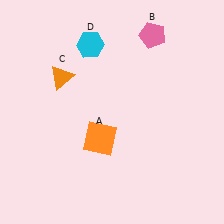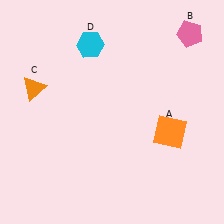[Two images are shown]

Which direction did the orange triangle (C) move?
The orange triangle (C) moved left.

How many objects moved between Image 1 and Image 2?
3 objects moved between the two images.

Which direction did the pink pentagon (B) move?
The pink pentagon (B) moved right.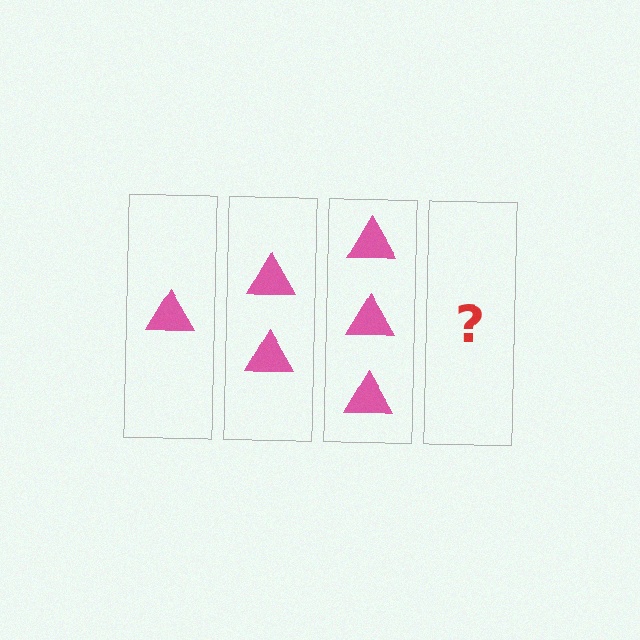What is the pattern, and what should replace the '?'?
The pattern is that each step adds one more triangle. The '?' should be 4 triangles.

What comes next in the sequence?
The next element should be 4 triangles.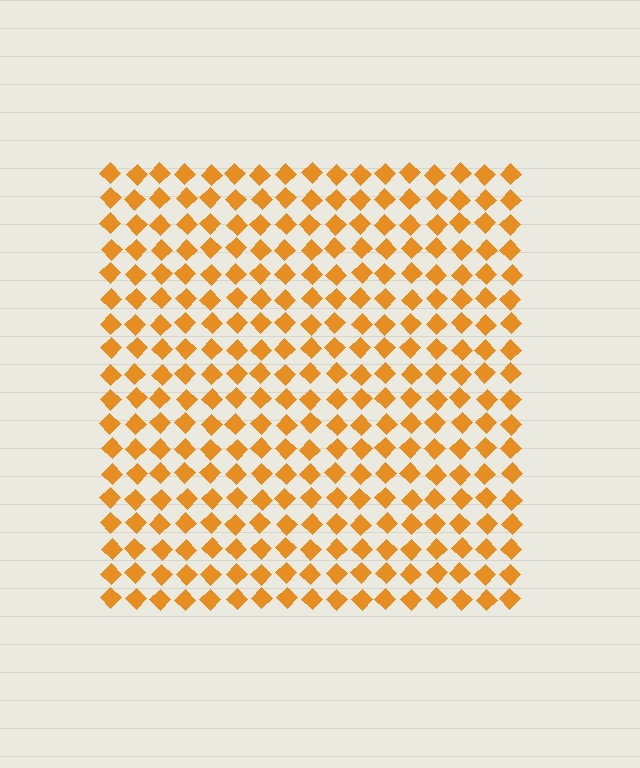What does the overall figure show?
The overall figure shows a square.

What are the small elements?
The small elements are diamonds.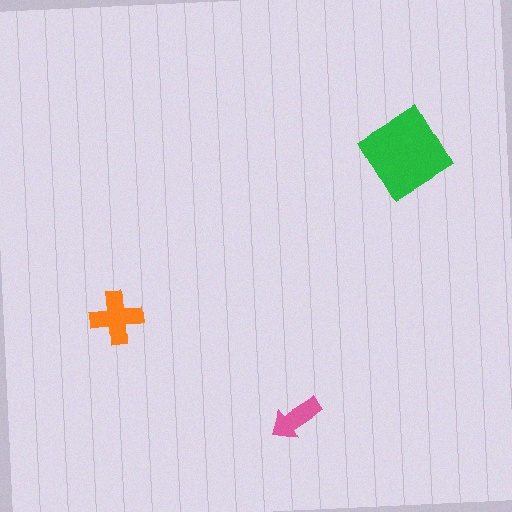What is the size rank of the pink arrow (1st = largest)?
3rd.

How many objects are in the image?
There are 3 objects in the image.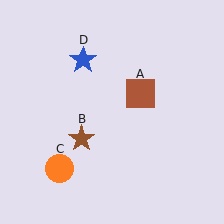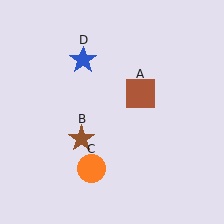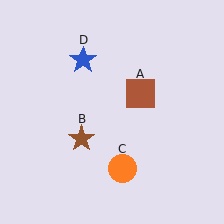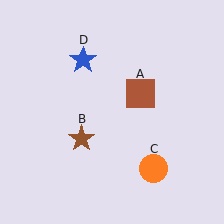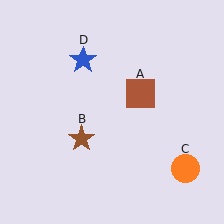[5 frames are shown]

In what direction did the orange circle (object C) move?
The orange circle (object C) moved right.